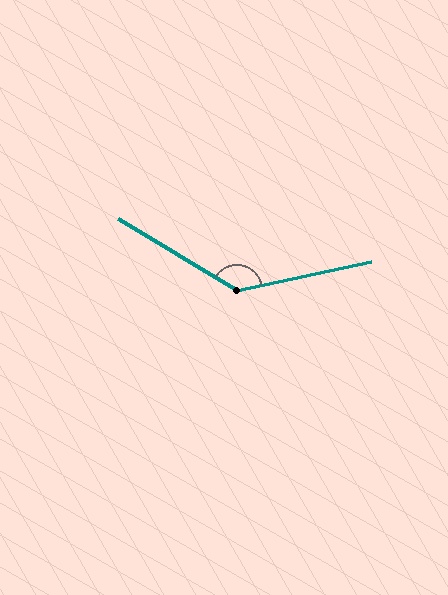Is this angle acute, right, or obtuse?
It is obtuse.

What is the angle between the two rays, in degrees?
Approximately 137 degrees.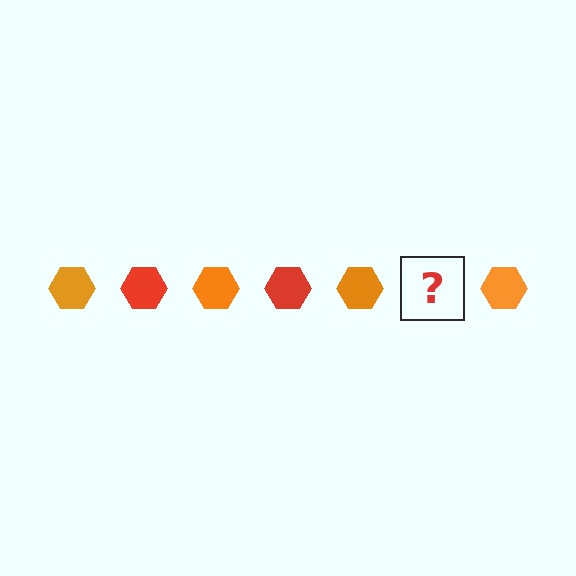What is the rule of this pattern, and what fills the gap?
The rule is that the pattern cycles through orange, red hexagons. The gap should be filled with a red hexagon.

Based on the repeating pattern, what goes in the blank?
The blank should be a red hexagon.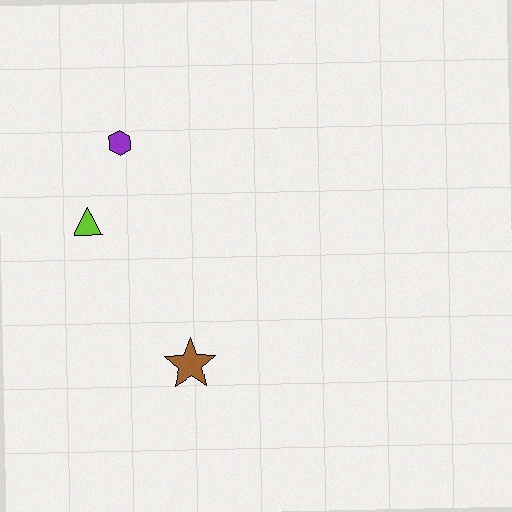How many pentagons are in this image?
There are no pentagons.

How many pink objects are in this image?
There are no pink objects.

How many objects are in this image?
There are 3 objects.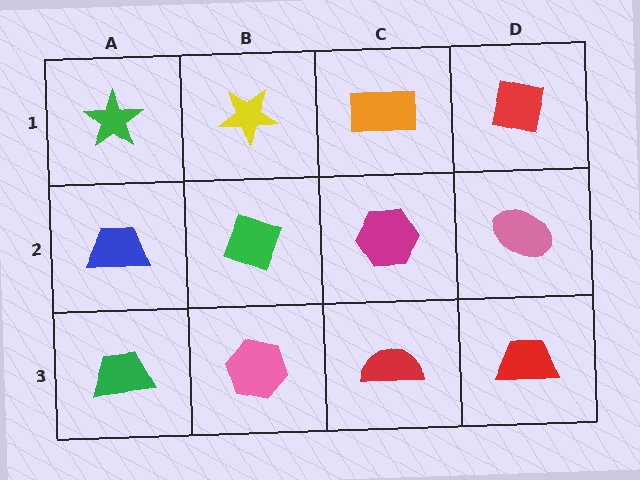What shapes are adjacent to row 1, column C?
A magenta hexagon (row 2, column C), a yellow star (row 1, column B), a red square (row 1, column D).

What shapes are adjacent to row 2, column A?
A green star (row 1, column A), a green trapezoid (row 3, column A), a green diamond (row 2, column B).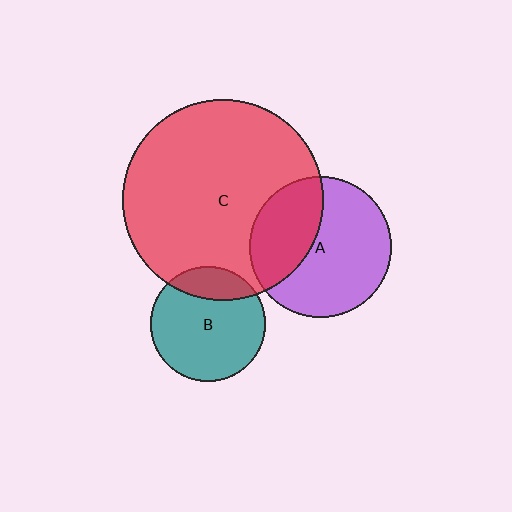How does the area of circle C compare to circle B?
Approximately 3.0 times.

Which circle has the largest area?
Circle C (red).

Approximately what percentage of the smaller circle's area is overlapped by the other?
Approximately 35%.